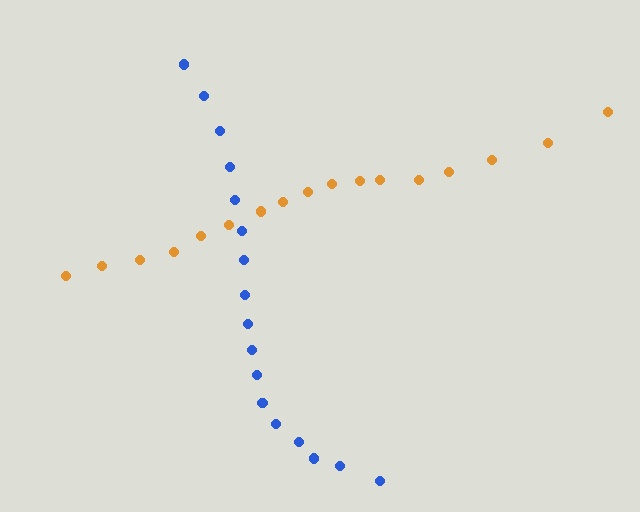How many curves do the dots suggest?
There are 2 distinct paths.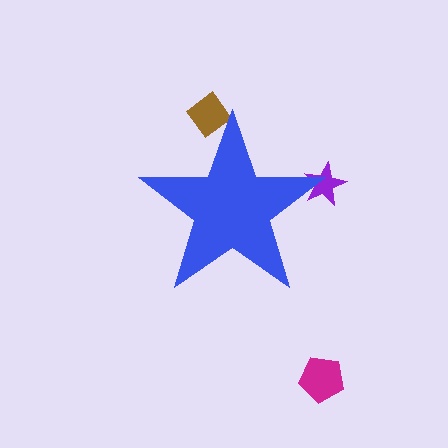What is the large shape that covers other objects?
A blue star.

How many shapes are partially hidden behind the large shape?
2 shapes are partially hidden.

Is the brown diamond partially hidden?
Yes, the brown diamond is partially hidden behind the blue star.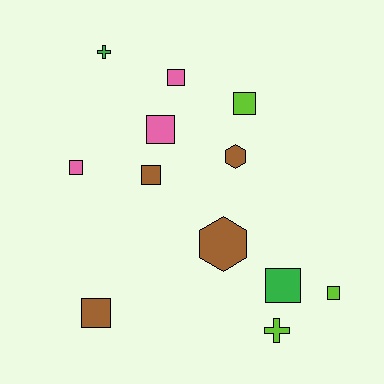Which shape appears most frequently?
Square, with 8 objects.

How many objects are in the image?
There are 12 objects.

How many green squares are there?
There is 1 green square.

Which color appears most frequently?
Brown, with 4 objects.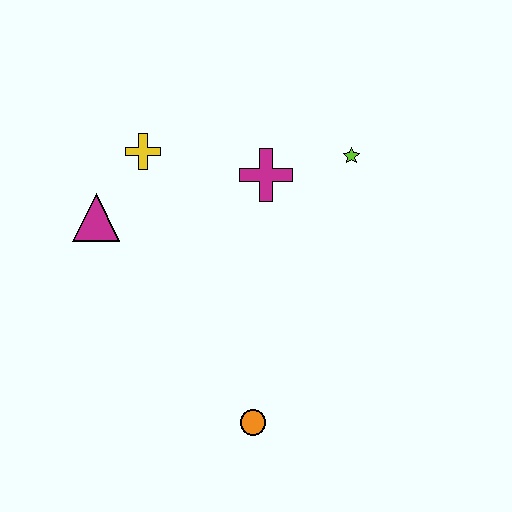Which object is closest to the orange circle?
The magenta cross is closest to the orange circle.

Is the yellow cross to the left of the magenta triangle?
No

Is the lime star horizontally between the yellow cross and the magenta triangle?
No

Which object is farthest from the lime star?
The orange circle is farthest from the lime star.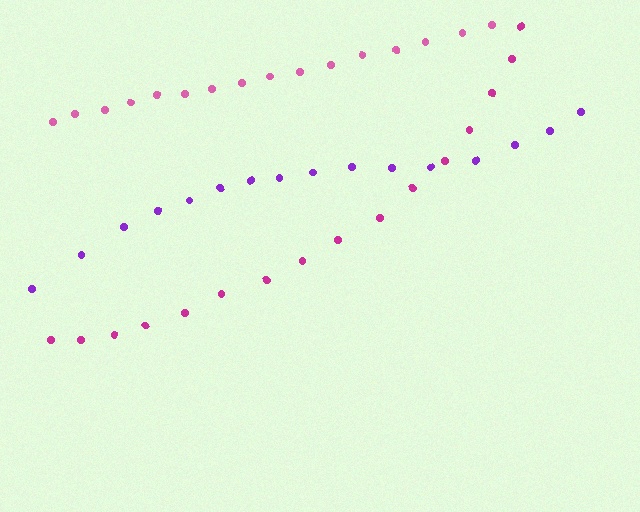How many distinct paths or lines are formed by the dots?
There are 3 distinct paths.